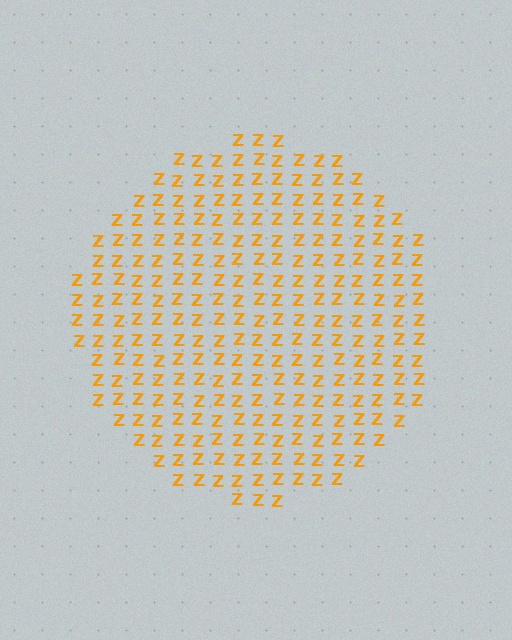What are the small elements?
The small elements are letter Z's.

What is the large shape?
The large shape is a circle.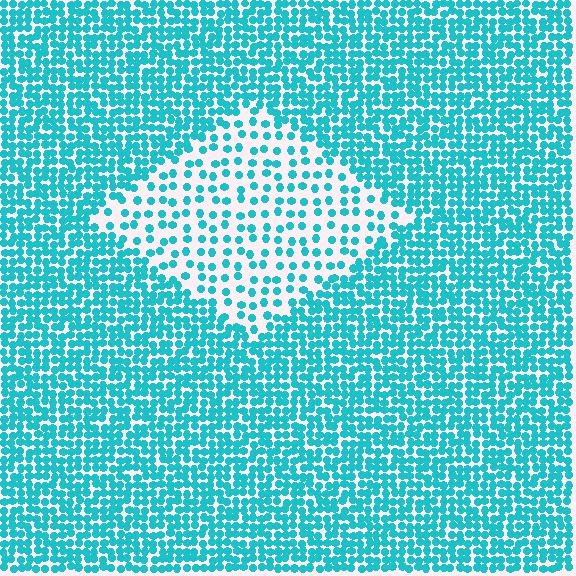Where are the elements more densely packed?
The elements are more densely packed outside the diamond boundary.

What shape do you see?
I see a diamond.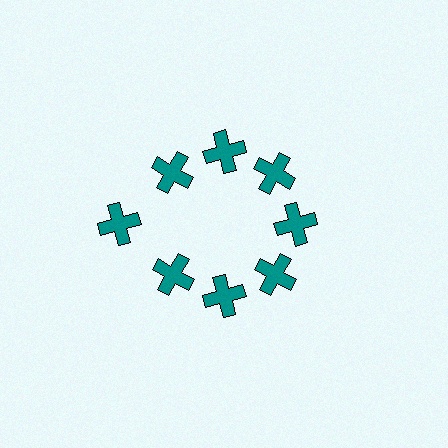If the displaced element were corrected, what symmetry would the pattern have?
It would have 8-fold rotational symmetry — the pattern would map onto itself every 45 degrees.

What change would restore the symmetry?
The symmetry would be restored by moving it inward, back onto the ring so that all 8 crosses sit at equal angles and equal distance from the center.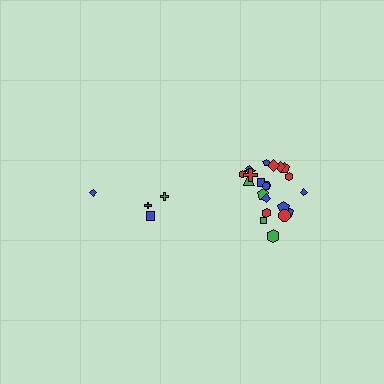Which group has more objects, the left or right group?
The right group.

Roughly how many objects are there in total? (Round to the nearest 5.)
Roughly 25 objects in total.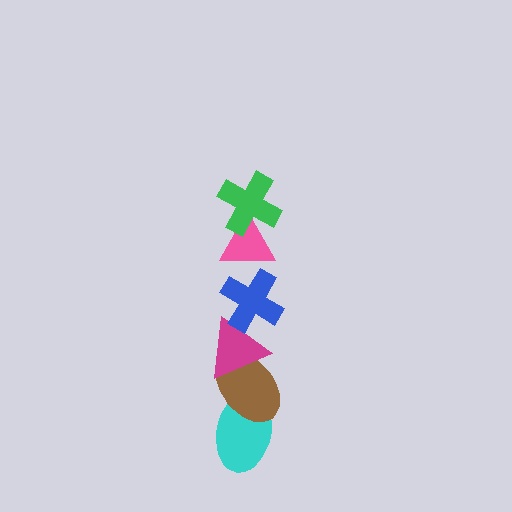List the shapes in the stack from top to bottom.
From top to bottom: the green cross, the pink triangle, the blue cross, the magenta triangle, the brown ellipse, the cyan ellipse.